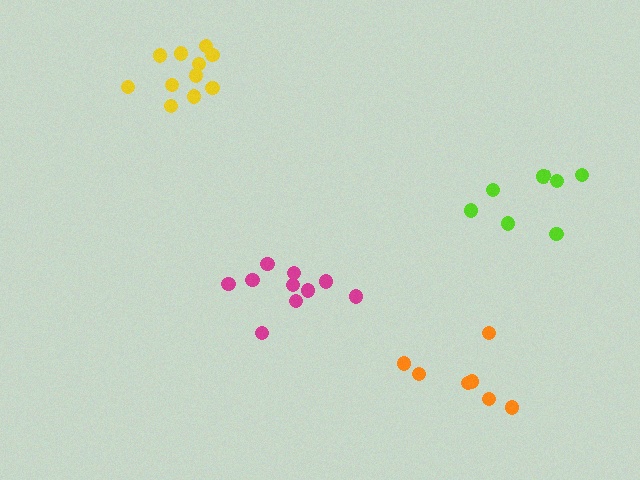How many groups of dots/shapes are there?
There are 4 groups.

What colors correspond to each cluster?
The clusters are colored: magenta, yellow, lime, orange.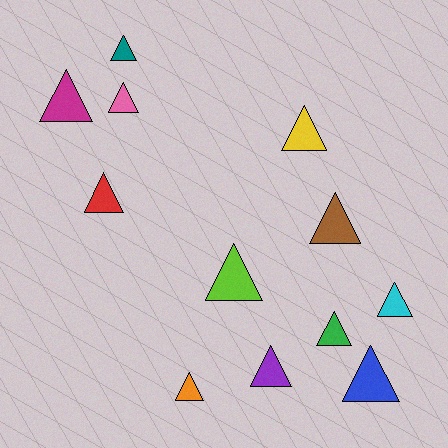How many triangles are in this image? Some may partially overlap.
There are 12 triangles.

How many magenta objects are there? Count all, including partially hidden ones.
There is 1 magenta object.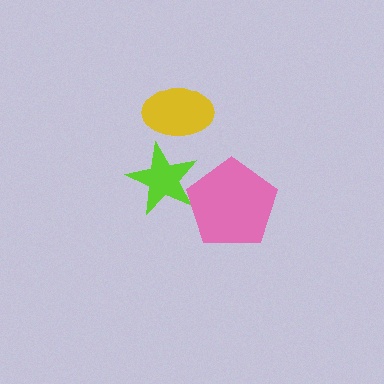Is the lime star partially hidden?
Yes, it is partially covered by another shape.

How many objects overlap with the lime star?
1 object overlaps with the lime star.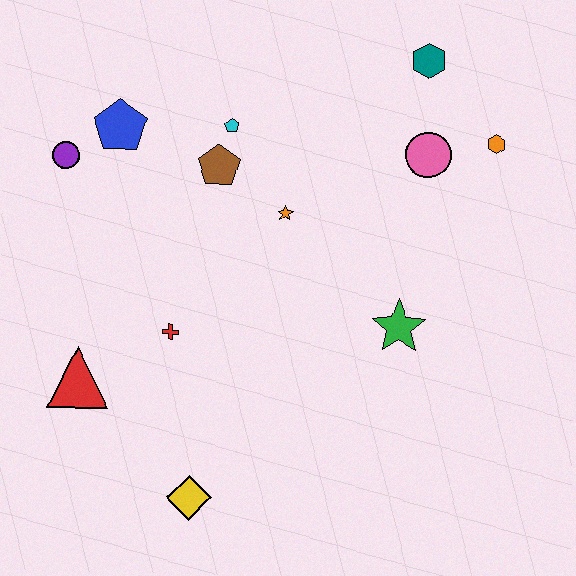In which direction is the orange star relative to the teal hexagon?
The orange star is below the teal hexagon.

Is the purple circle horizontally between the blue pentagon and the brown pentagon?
No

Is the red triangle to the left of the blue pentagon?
Yes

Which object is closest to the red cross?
The red triangle is closest to the red cross.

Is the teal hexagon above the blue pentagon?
Yes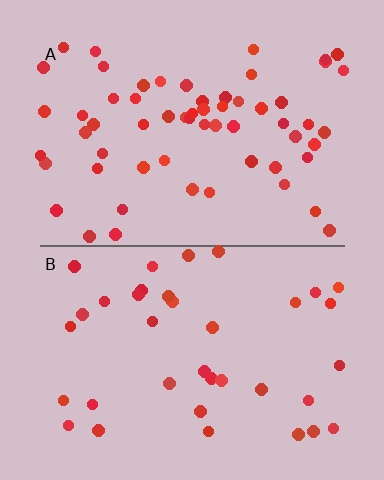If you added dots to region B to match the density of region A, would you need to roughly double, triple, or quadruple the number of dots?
Approximately double.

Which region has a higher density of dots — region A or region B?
A (the top).